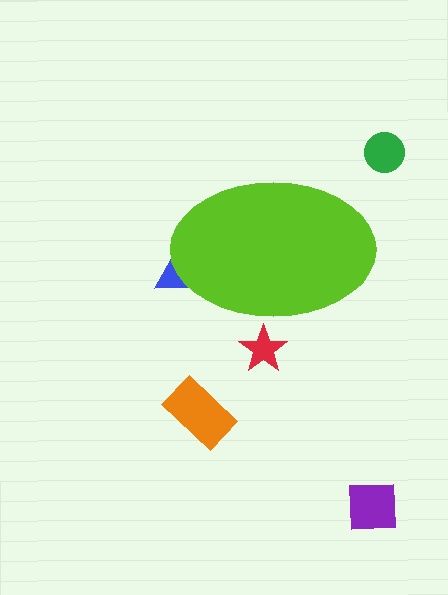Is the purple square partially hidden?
No, the purple square is fully visible.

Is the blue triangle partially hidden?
Yes, the blue triangle is partially hidden behind the lime ellipse.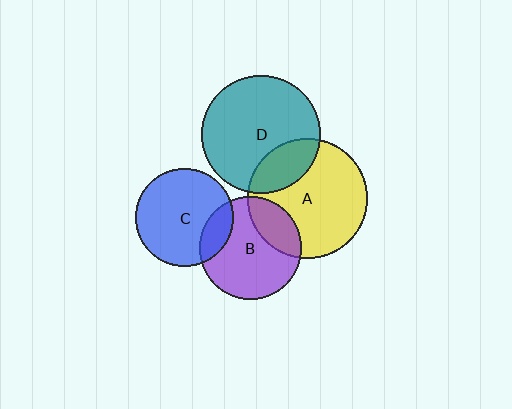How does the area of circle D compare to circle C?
Approximately 1.5 times.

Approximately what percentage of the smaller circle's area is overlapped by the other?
Approximately 20%.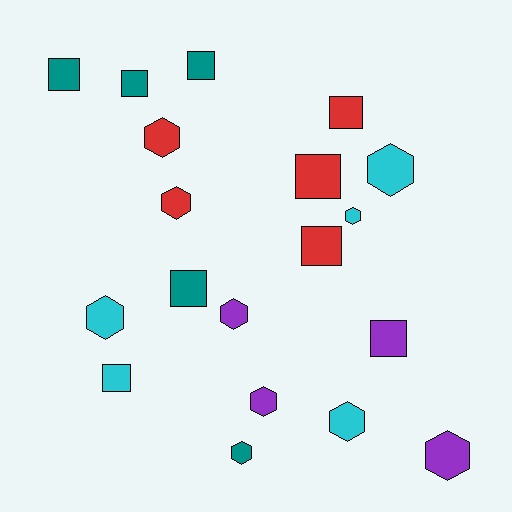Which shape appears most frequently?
Hexagon, with 10 objects.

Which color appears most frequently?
Cyan, with 5 objects.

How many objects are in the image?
There are 19 objects.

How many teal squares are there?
There are 4 teal squares.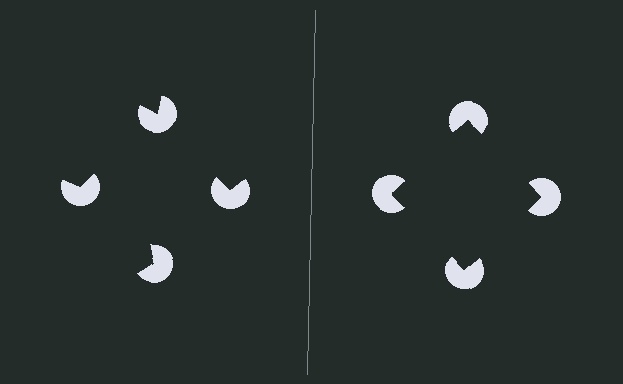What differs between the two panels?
The pac-man discs are positioned identically on both sides; only the wedge orientations differ. On the right they align to a square; on the left they are misaligned.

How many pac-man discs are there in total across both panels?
8 — 4 on each side.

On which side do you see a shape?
An illusory square appears on the right side. On the left side the wedge cuts are rotated, so no coherent shape forms.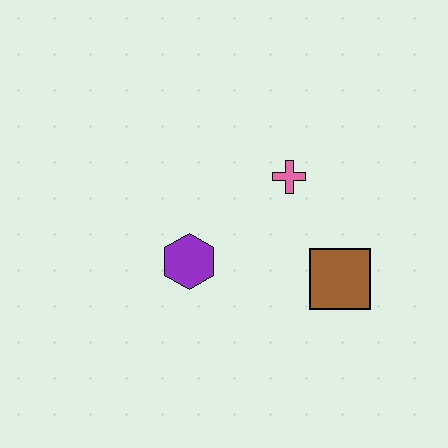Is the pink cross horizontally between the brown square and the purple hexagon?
Yes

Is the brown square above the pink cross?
No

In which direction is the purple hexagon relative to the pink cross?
The purple hexagon is to the left of the pink cross.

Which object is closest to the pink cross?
The brown square is closest to the pink cross.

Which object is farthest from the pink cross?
The purple hexagon is farthest from the pink cross.